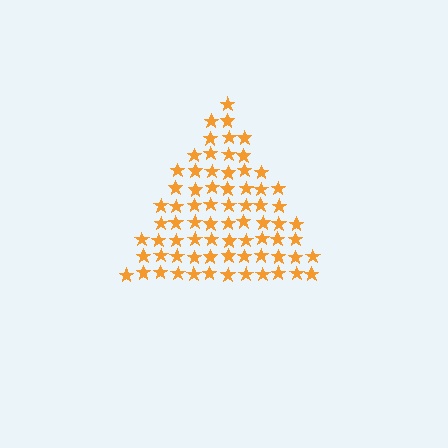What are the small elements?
The small elements are stars.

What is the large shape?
The large shape is a triangle.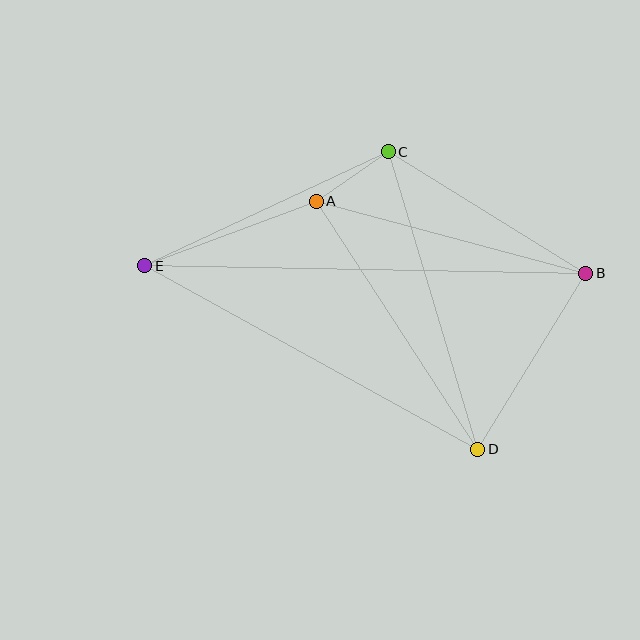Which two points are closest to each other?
Points A and C are closest to each other.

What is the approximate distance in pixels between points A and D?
The distance between A and D is approximately 296 pixels.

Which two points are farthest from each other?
Points B and E are farthest from each other.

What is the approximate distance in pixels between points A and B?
The distance between A and B is approximately 279 pixels.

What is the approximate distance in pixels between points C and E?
The distance between C and E is approximately 269 pixels.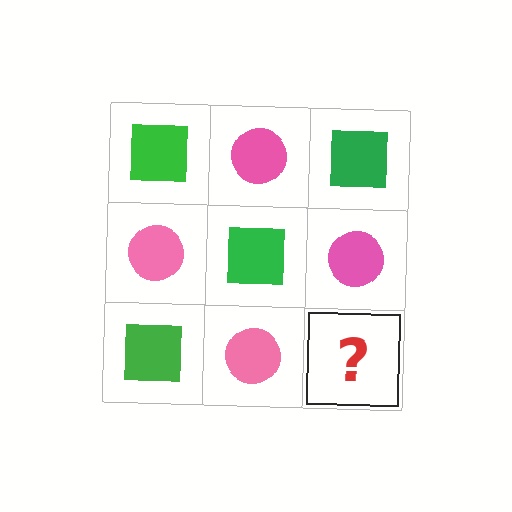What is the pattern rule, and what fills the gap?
The rule is that it alternates green square and pink circle in a checkerboard pattern. The gap should be filled with a green square.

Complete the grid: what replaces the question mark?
The question mark should be replaced with a green square.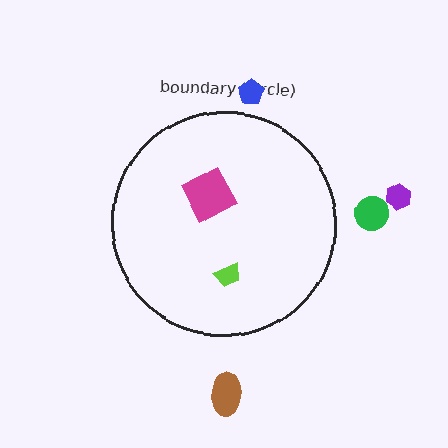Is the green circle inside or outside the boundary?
Outside.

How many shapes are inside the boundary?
2 inside, 4 outside.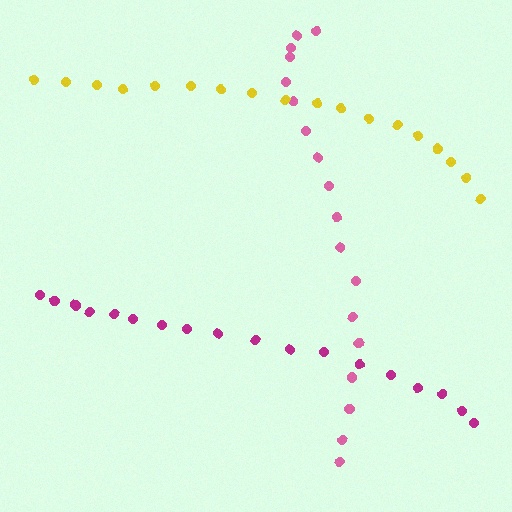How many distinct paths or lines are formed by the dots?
There are 3 distinct paths.